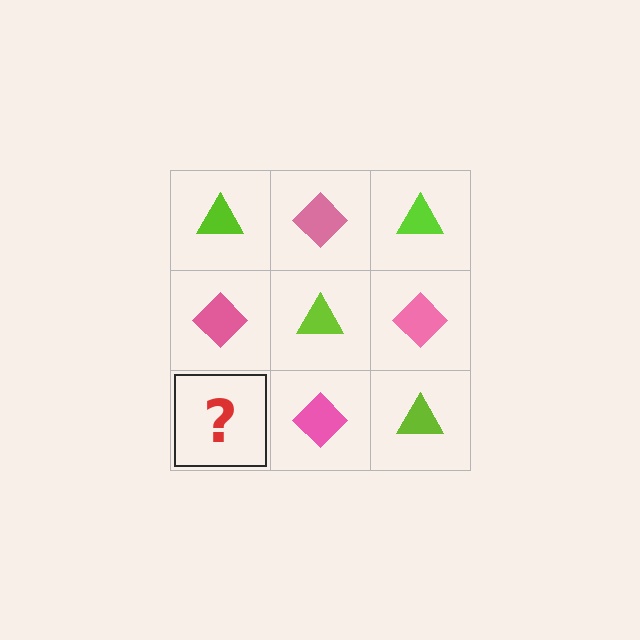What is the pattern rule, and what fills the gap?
The rule is that it alternates lime triangle and pink diamond in a checkerboard pattern. The gap should be filled with a lime triangle.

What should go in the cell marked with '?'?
The missing cell should contain a lime triangle.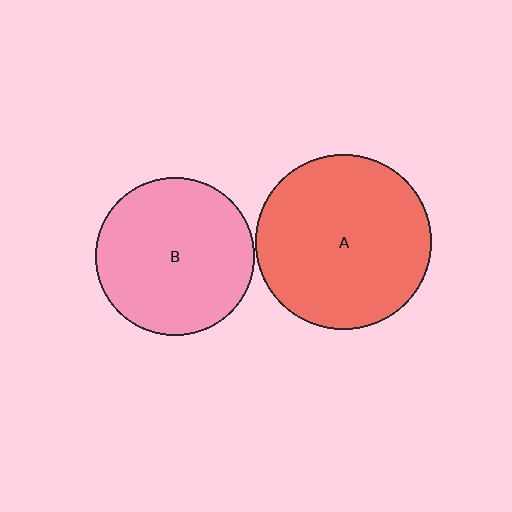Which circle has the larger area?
Circle A (red).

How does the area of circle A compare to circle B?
Approximately 1.2 times.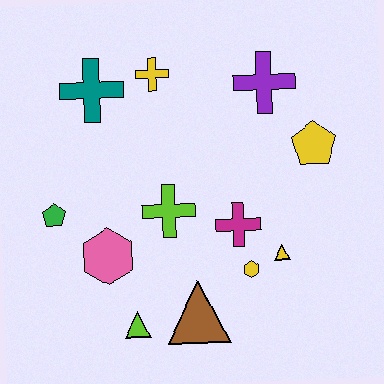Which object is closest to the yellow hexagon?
The yellow triangle is closest to the yellow hexagon.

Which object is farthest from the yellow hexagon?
The teal cross is farthest from the yellow hexagon.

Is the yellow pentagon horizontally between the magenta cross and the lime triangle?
No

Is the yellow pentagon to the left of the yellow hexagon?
No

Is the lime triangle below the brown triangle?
Yes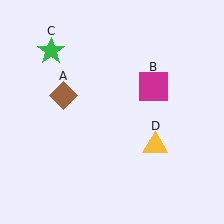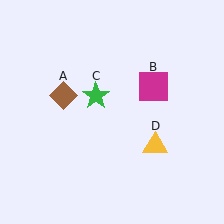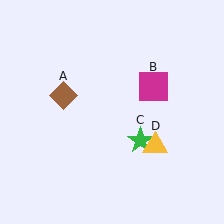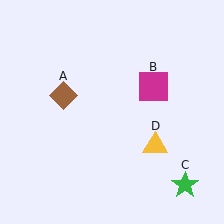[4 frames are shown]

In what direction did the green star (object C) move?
The green star (object C) moved down and to the right.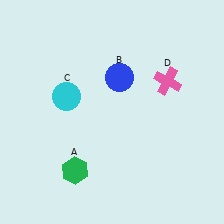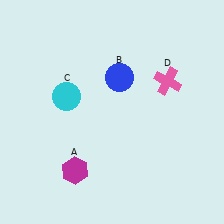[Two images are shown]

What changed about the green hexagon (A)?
In Image 1, A is green. In Image 2, it changed to magenta.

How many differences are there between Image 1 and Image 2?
There is 1 difference between the two images.